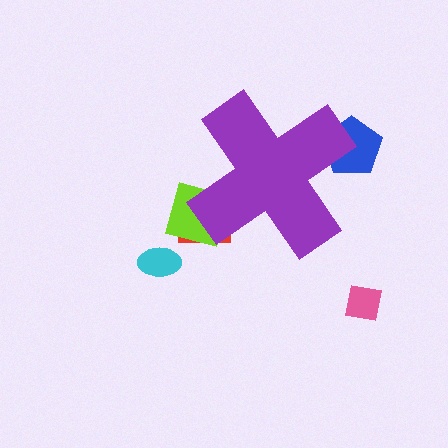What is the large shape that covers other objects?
A purple cross.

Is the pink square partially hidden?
No, the pink square is fully visible.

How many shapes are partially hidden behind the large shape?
3 shapes are partially hidden.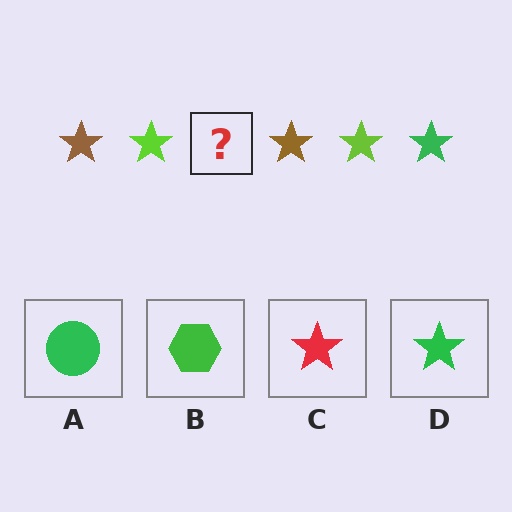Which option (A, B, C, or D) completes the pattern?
D.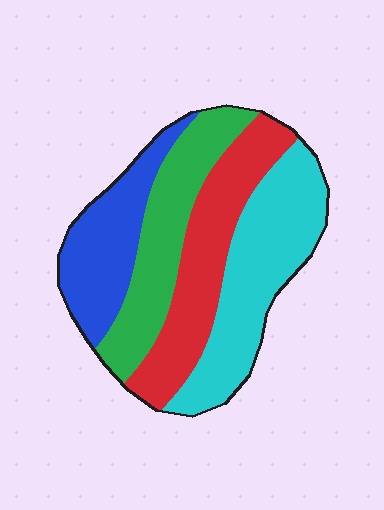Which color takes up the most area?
Cyan, at roughly 30%.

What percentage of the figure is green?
Green covers around 25% of the figure.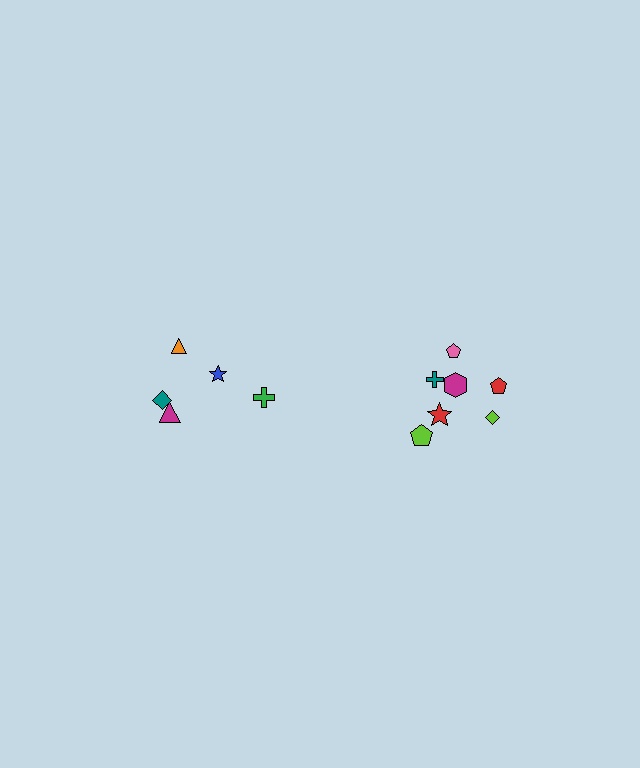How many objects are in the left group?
There are 5 objects.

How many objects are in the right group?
There are 7 objects.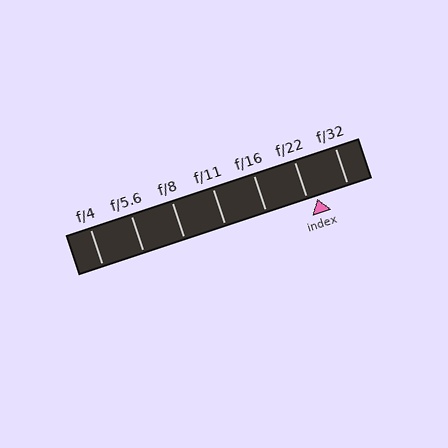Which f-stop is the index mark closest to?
The index mark is closest to f/22.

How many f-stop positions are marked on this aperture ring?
There are 7 f-stop positions marked.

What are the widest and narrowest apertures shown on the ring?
The widest aperture shown is f/4 and the narrowest is f/32.